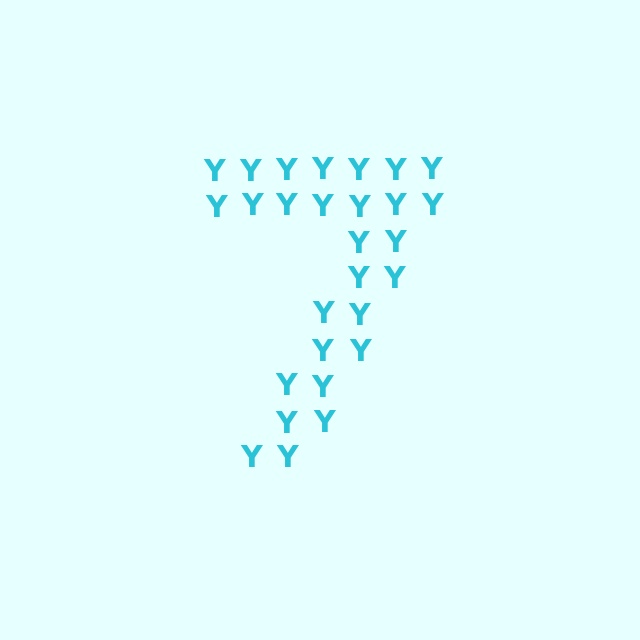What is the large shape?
The large shape is the digit 7.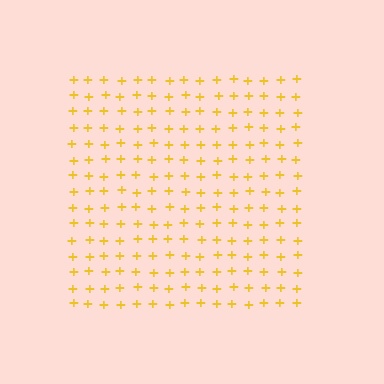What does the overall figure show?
The overall figure shows a square.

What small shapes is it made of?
It is made of small plus signs.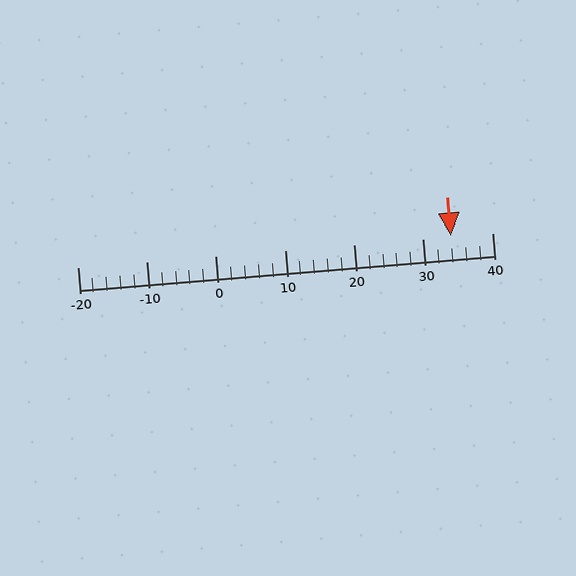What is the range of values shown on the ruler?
The ruler shows values from -20 to 40.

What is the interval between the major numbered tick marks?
The major tick marks are spaced 10 units apart.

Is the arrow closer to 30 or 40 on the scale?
The arrow is closer to 30.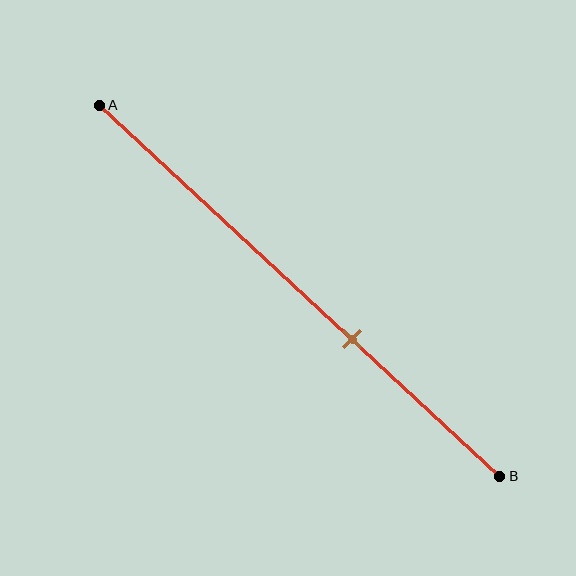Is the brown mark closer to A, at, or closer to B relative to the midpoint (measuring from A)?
The brown mark is closer to point B than the midpoint of segment AB.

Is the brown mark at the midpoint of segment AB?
No, the mark is at about 65% from A, not at the 50% midpoint.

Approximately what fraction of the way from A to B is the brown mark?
The brown mark is approximately 65% of the way from A to B.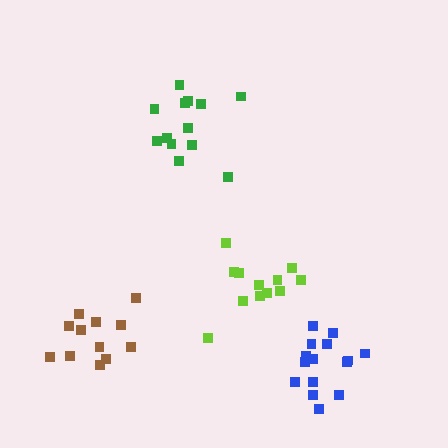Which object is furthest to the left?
The brown cluster is leftmost.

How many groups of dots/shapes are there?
There are 4 groups.